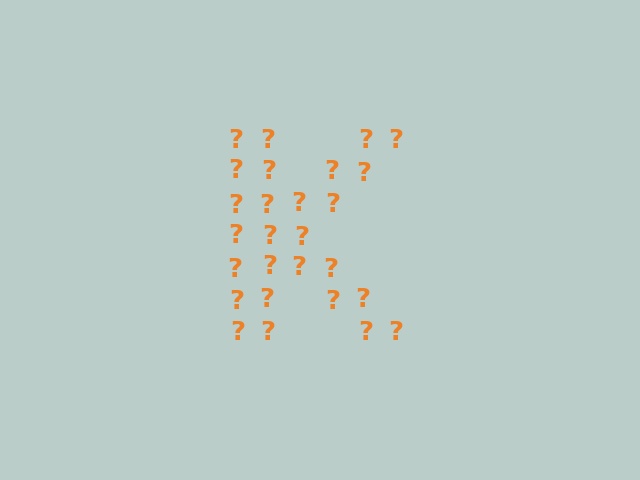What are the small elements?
The small elements are question marks.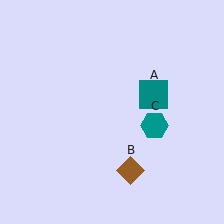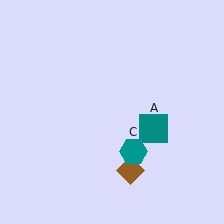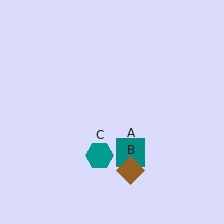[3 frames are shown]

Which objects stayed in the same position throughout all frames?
Brown diamond (object B) remained stationary.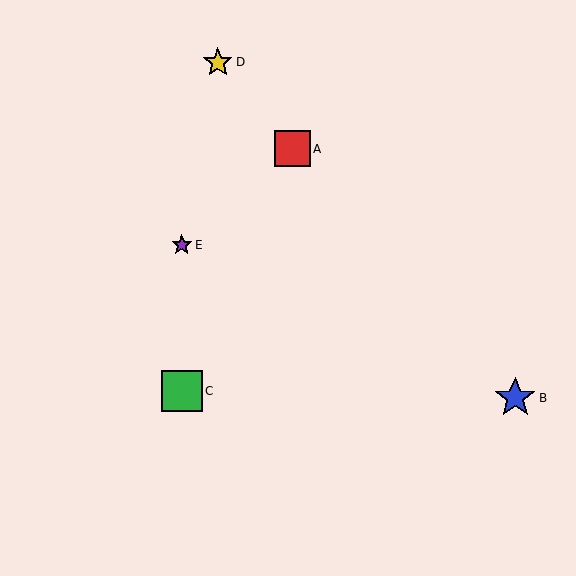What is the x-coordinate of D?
Object D is at x≈218.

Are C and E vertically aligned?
Yes, both are at x≈182.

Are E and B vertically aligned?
No, E is at x≈182 and B is at x≈515.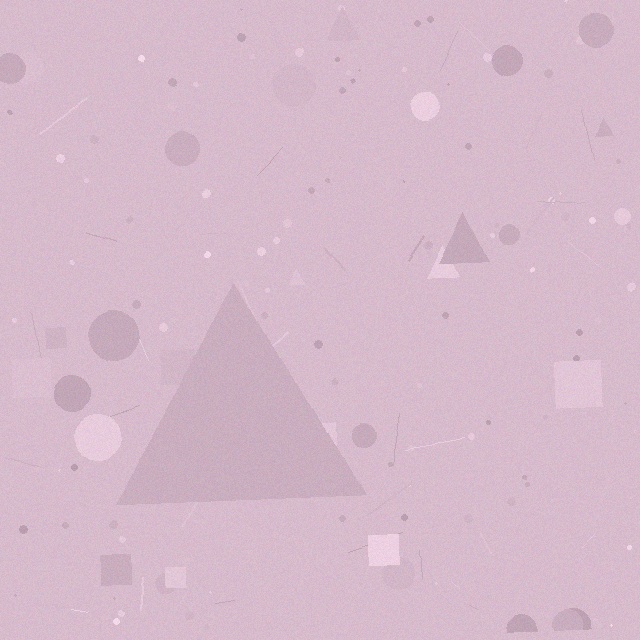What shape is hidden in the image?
A triangle is hidden in the image.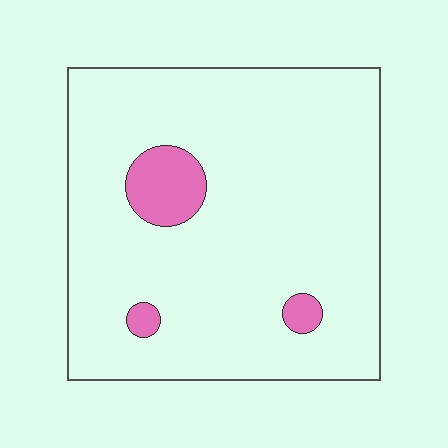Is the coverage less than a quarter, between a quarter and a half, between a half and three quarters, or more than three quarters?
Less than a quarter.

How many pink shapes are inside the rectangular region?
3.